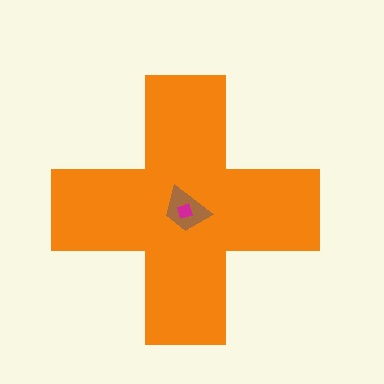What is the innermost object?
The magenta square.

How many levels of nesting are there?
3.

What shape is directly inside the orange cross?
The brown trapezoid.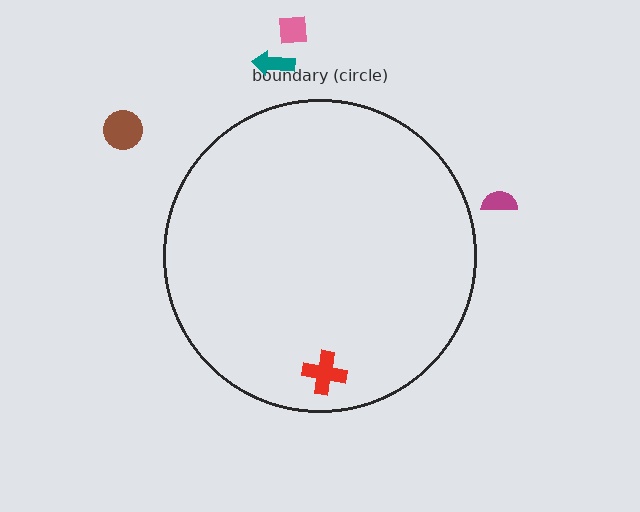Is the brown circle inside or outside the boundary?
Outside.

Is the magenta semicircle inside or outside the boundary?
Outside.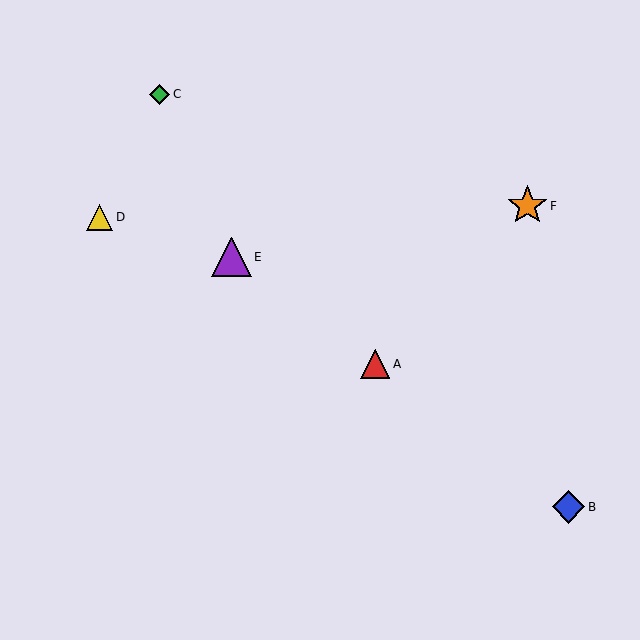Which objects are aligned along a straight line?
Objects A, B, E are aligned along a straight line.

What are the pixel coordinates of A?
Object A is at (375, 364).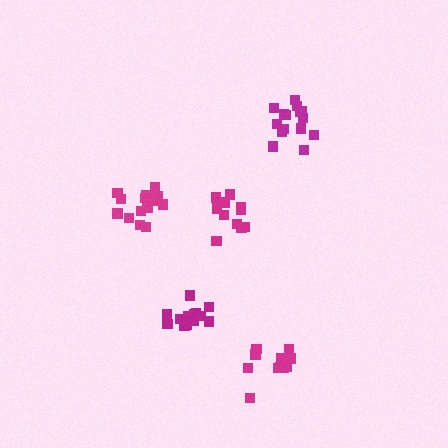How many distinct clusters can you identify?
There are 5 distinct clusters.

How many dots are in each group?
Group 1: 11 dots, Group 2: 16 dots, Group 3: 12 dots, Group 4: 15 dots, Group 5: 15 dots (69 total).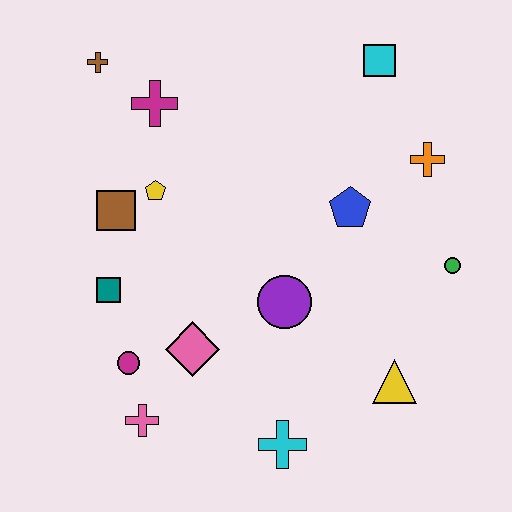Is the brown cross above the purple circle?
Yes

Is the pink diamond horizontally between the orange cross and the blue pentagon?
No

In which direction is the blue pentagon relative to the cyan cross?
The blue pentagon is above the cyan cross.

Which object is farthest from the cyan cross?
The brown cross is farthest from the cyan cross.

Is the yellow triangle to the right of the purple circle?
Yes